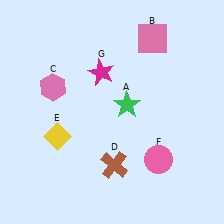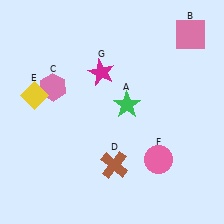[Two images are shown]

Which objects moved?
The objects that moved are: the pink square (B), the yellow diamond (E).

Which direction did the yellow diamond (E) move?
The yellow diamond (E) moved up.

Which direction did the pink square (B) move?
The pink square (B) moved right.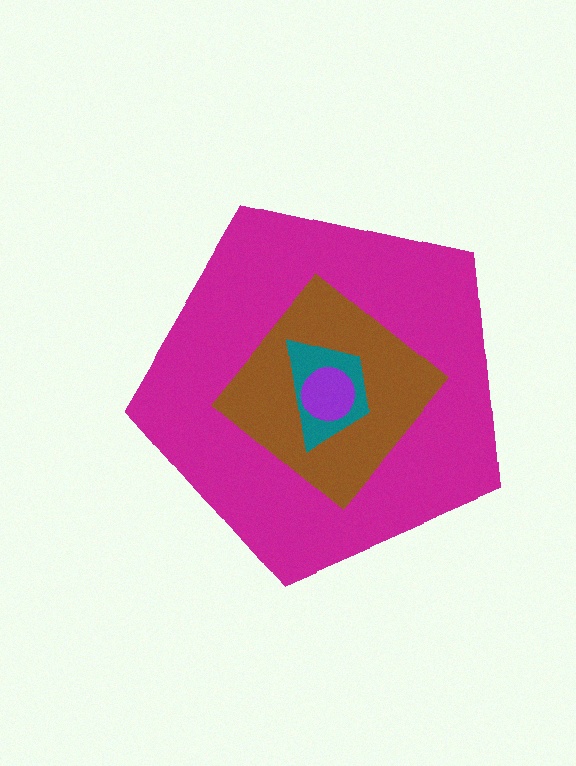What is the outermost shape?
The magenta pentagon.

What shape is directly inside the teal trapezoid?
The purple circle.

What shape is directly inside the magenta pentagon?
The brown diamond.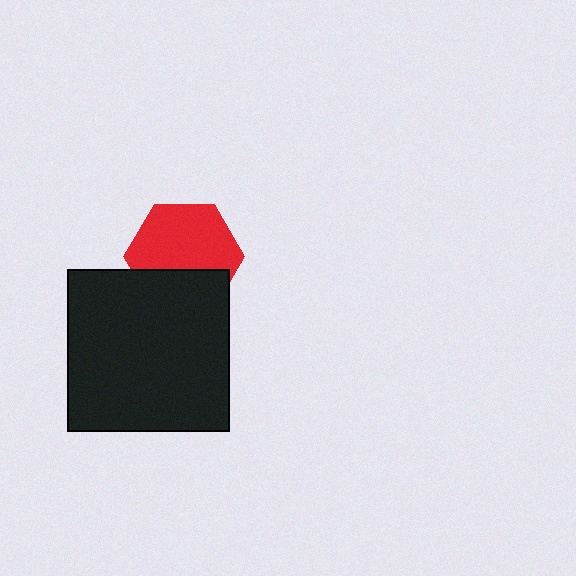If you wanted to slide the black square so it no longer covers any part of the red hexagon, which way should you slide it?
Slide it down — that is the most direct way to separate the two shapes.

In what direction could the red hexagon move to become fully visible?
The red hexagon could move up. That would shift it out from behind the black square entirely.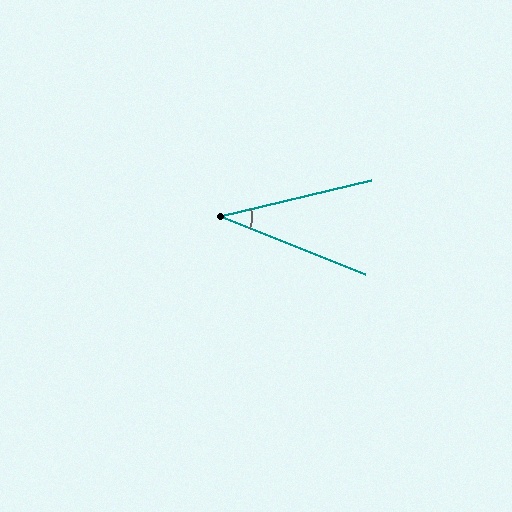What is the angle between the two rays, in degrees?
Approximately 35 degrees.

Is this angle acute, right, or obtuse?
It is acute.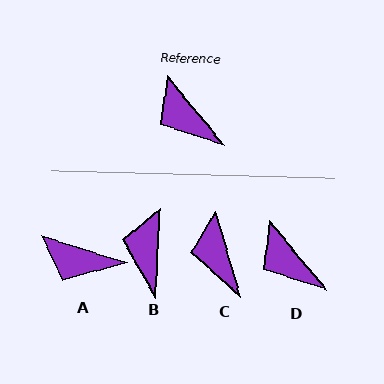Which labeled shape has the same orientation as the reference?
D.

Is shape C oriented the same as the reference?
No, it is off by about 24 degrees.